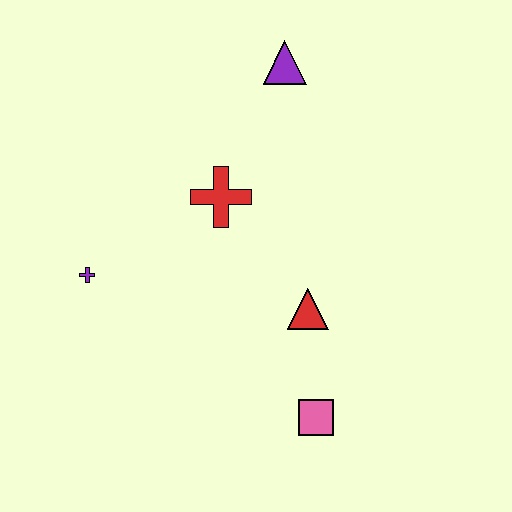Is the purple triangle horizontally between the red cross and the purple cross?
No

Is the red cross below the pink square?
No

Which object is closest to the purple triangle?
The red cross is closest to the purple triangle.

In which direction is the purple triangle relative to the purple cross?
The purple triangle is above the purple cross.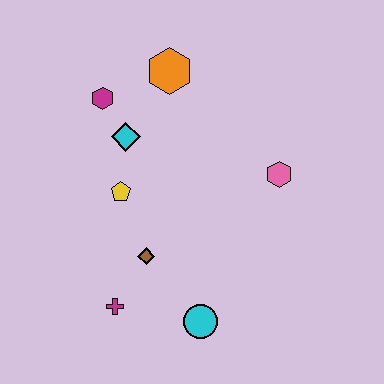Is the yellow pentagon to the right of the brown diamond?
No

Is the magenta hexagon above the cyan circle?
Yes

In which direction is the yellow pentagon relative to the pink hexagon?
The yellow pentagon is to the left of the pink hexagon.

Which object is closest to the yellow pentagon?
The cyan diamond is closest to the yellow pentagon.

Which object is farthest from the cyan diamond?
The cyan circle is farthest from the cyan diamond.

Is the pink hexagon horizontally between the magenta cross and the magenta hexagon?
No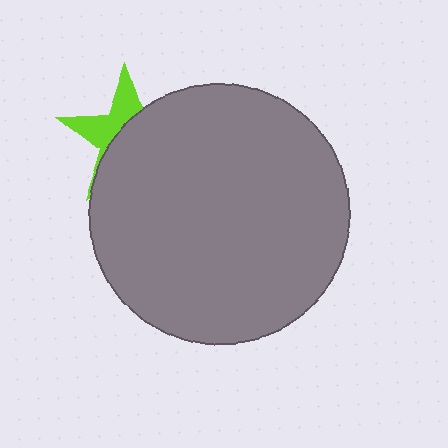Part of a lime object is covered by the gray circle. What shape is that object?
It is a star.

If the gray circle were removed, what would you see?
You would see the complete lime star.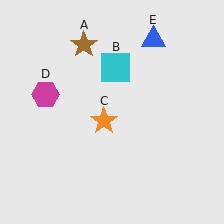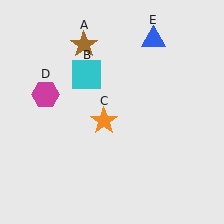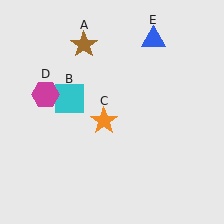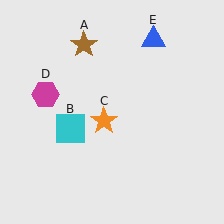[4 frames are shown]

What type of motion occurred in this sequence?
The cyan square (object B) rotated counterclockwise around the center of the scene.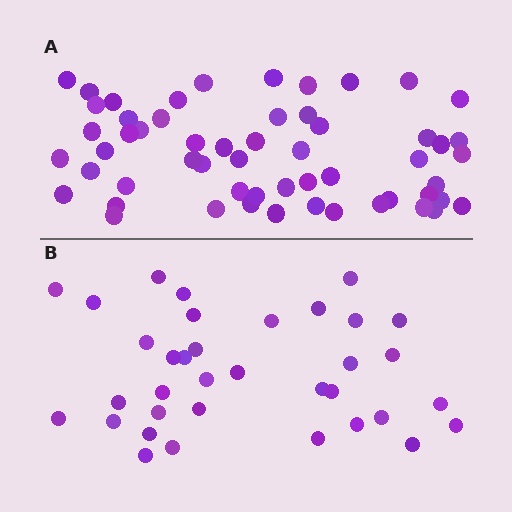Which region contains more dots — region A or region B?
Region A (the top region) has more dots.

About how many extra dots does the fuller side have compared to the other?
Region A has approximately 20 more dots than region B.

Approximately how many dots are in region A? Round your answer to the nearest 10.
About 60 dots. (The exact count is 56, which rounds to 60.)